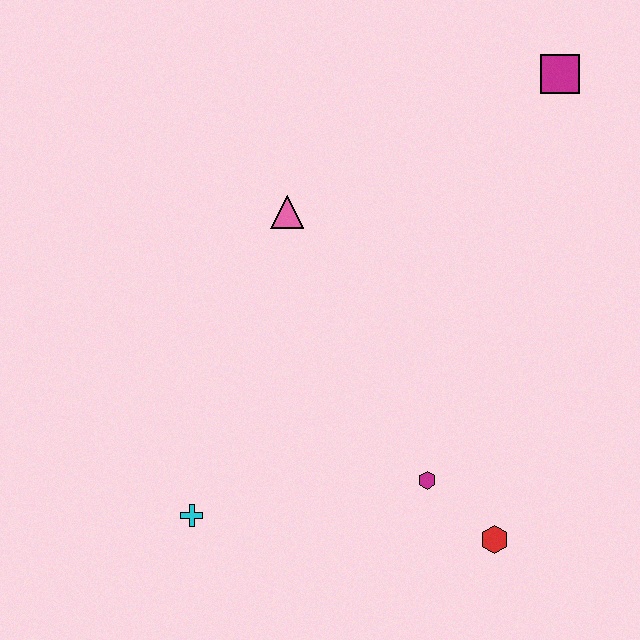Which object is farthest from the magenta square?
The cyan cross is farthest from the magenta square.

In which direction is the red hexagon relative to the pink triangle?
The red hexagon is below the pink triangle.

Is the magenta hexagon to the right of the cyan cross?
Yes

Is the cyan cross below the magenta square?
Yes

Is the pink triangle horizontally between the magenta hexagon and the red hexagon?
No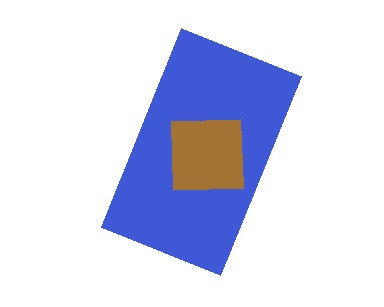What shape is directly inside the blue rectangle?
The brown square.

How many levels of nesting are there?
2.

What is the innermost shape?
The brown square.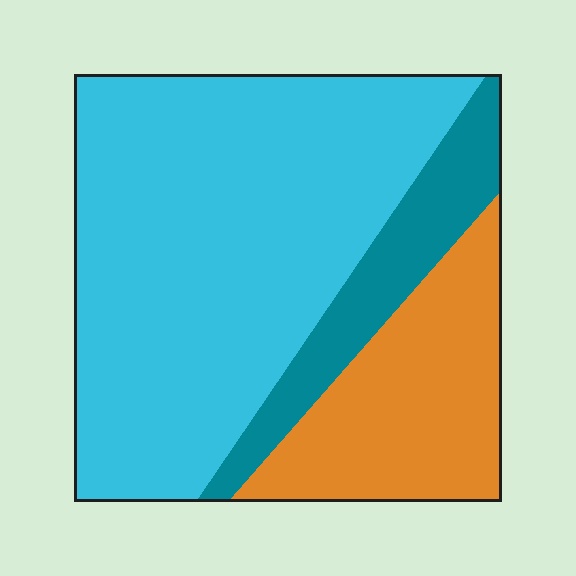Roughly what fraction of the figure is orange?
Orange covers about 25% of the figure.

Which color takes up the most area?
Cyan, at roughly 60%.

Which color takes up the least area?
Teal, at roughly 15%.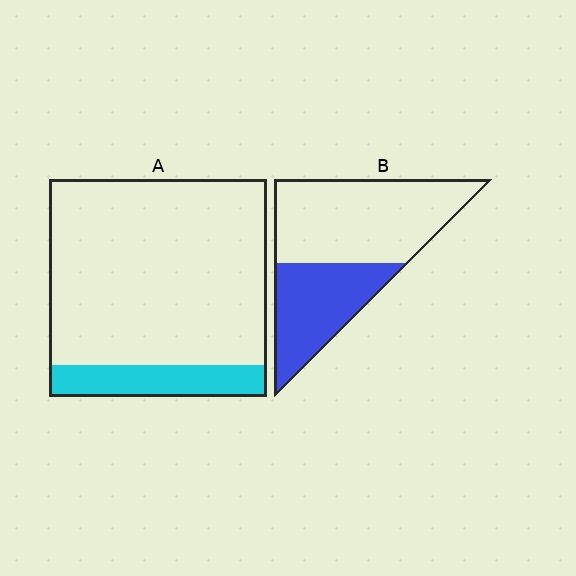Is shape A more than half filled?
No.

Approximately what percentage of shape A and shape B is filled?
A is approximately 15% and B is approximately 40%.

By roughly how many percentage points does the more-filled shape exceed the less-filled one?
By roughly 25 percentage points (B over A).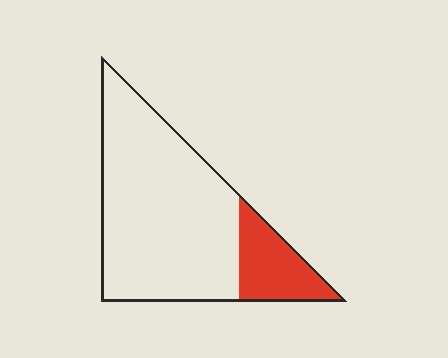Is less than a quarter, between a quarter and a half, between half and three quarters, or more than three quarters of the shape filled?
Less than a quarter.